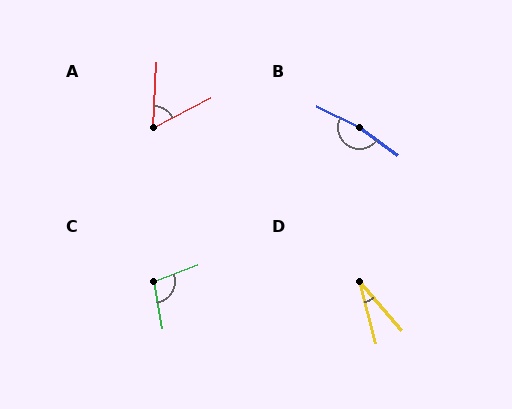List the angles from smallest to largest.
D (26°), A (60°), C (101°), B (169°).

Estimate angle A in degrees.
Approximately 60 degrees.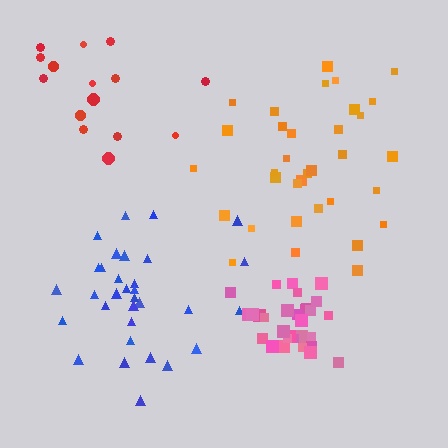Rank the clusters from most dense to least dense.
pink, blue, orange, red.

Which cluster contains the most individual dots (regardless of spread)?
Orange (34).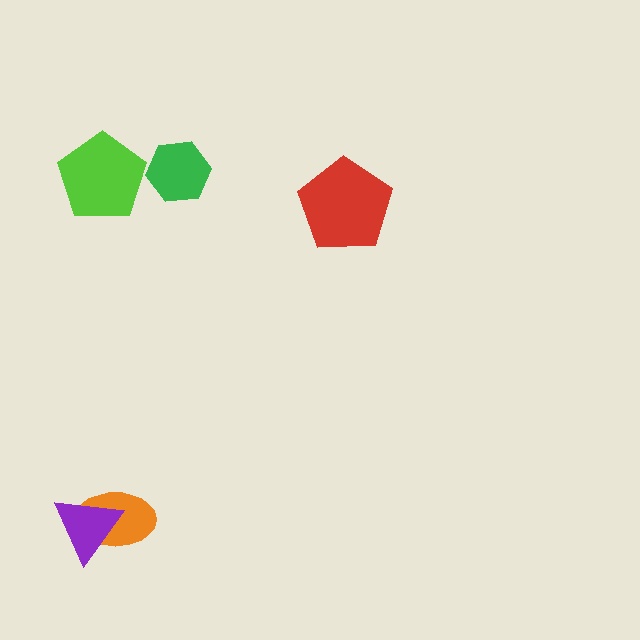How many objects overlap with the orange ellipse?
1 object overlaps with the orange ellipse.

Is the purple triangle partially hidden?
No, no other shape covers it.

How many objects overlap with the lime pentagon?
0 objects overlap with the lime pentagon.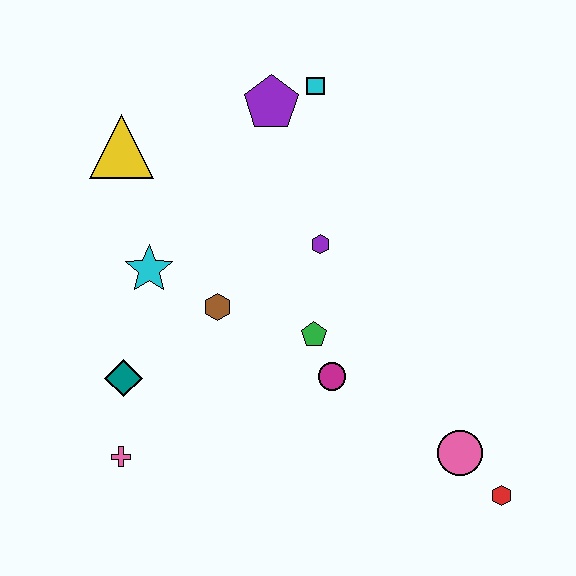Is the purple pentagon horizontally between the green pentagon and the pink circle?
No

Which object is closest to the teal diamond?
The pink cross is closest to the teal diamond.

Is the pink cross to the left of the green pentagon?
Yes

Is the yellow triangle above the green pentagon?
Yes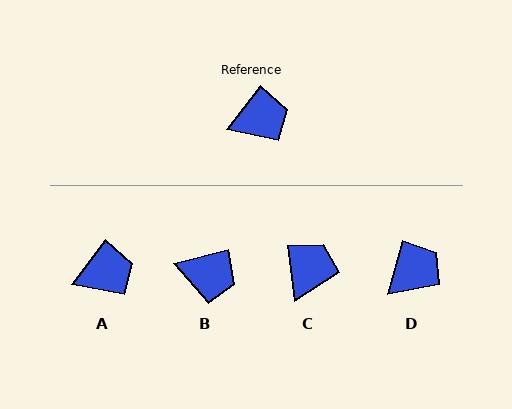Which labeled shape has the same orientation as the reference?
A.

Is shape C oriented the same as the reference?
No, it is off by about 44 degrees.